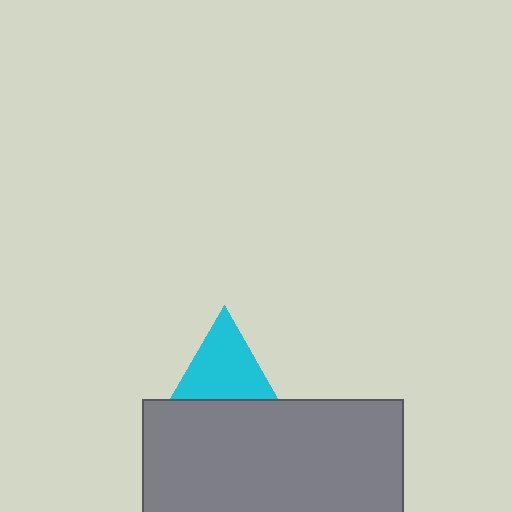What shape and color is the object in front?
The object in front is a gray rectangle.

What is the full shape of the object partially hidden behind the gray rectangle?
The partially hidden object is a cyan triangle.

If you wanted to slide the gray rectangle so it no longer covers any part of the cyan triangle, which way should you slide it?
Slide it down — that is the most direct way to separate the two shapes.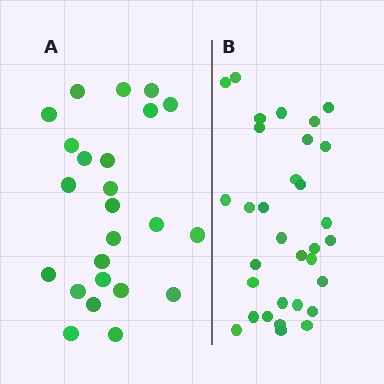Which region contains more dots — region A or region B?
Region B (the right region) has more dots.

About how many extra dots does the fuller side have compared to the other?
Region B has roughly 8 or so more dots than region A.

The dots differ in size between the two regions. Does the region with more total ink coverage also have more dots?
No. Region A has more total ink coverage because its dots are larger, but region B actually contains more individual dots. Total area can be misleading — the number of items is what matters here.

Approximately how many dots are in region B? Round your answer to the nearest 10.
About 30 dots. (The exact count is 32, which rounds to 30.)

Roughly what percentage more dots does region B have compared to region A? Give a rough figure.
About 35% more.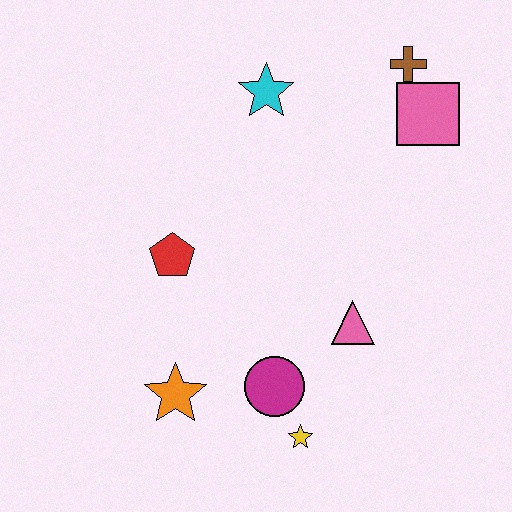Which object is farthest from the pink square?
The orange star is farthest from the pink square.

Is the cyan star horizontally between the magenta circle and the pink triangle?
No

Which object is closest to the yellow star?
The magenta circle is closest to the yellow star.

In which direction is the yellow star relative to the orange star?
The yellow star is to the right of the orange star.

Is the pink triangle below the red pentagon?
Yes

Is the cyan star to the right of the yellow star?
No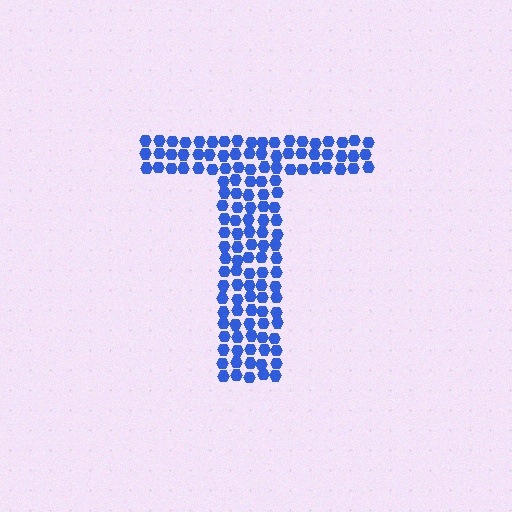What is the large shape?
The large shape is the letter T.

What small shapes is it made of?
It is made of small hexagons.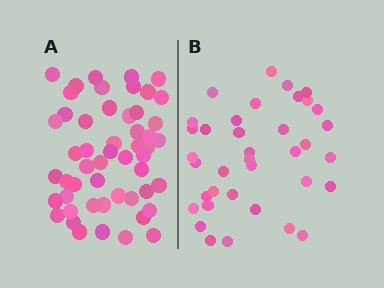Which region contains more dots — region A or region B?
Region A (the left region) has more dots.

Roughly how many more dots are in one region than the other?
Region A has approximately 15 more dots than region B.